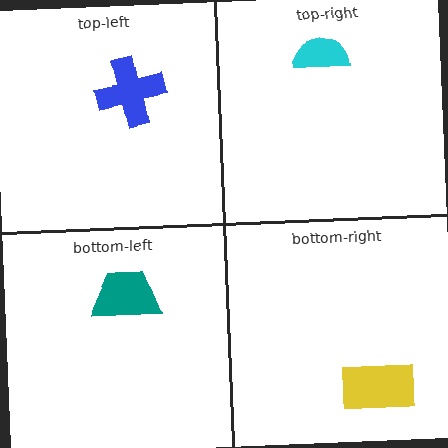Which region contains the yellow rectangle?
The bottom-right region.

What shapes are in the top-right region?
The cyan semicircle.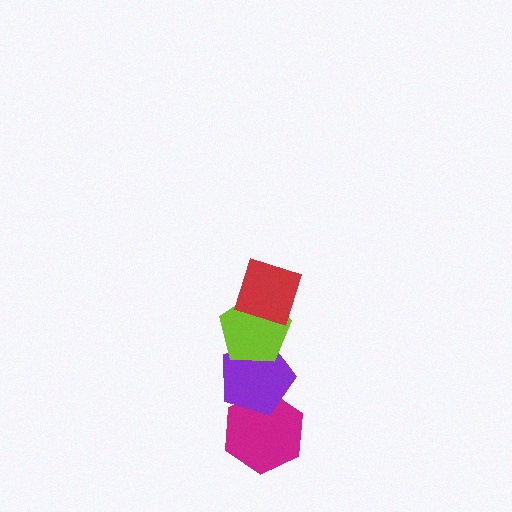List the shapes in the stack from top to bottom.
From top to bottom: the red diamond, the lime pentagon, the purple pentagon, the magenta hexagon.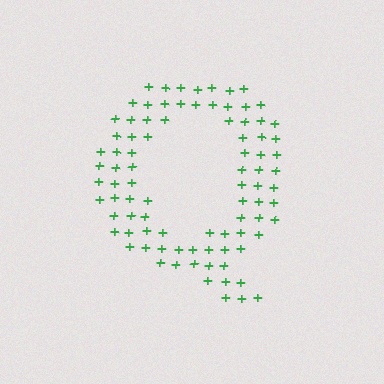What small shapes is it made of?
It is made of small plus signs.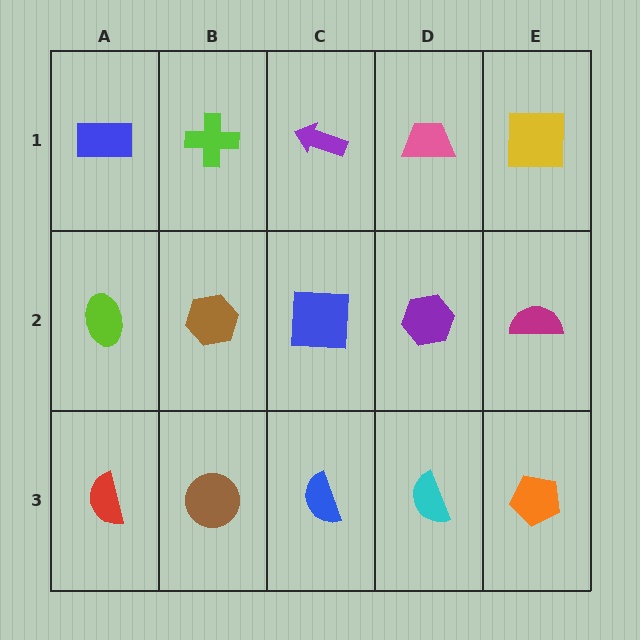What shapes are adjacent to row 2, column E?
A yellow square (row 1, column E), an orange pentagon (row 3, column E), a purple hexagon (row 2, column D).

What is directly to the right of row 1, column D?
A yellow square.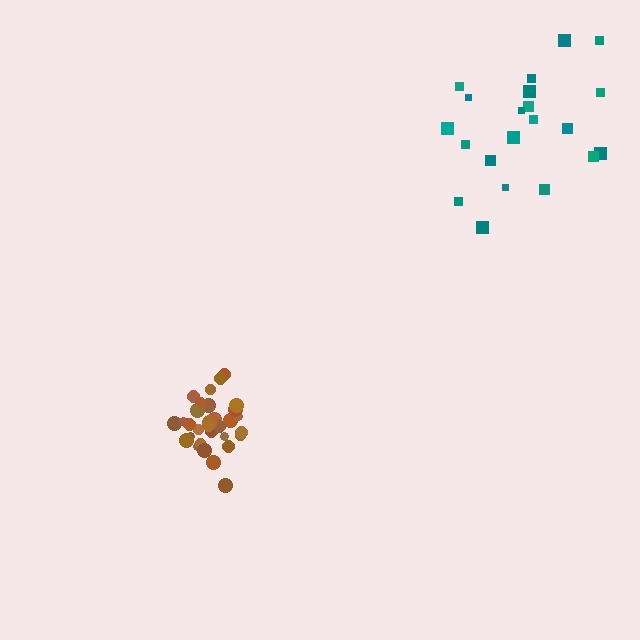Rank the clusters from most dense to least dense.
brown, teal.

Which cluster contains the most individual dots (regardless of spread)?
Brown (31).